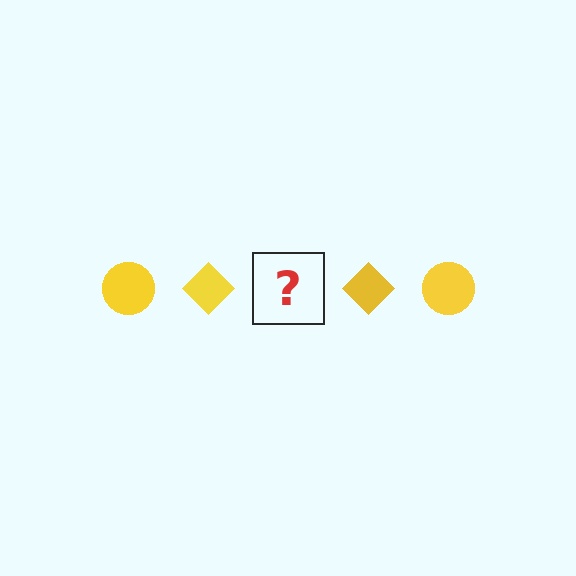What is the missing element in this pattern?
The missing element is a yellow circle.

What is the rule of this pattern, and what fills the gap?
The rule is that the pattern cycles through circle, diamond shapes in yellow. The gap should be filled with a yellow circle.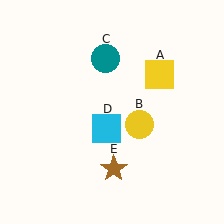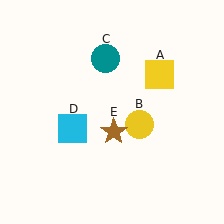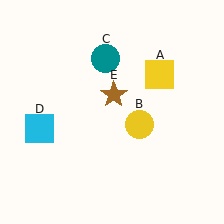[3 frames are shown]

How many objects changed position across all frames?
2 objects changed position: cyan square (object D), brown star (object E).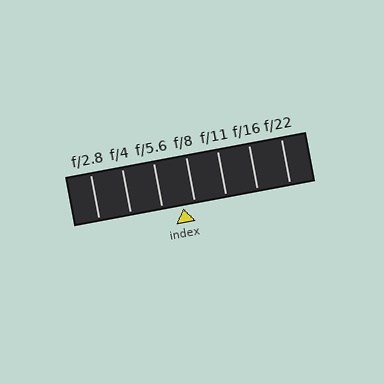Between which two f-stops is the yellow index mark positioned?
The index mark is between f/5.6 and f/8.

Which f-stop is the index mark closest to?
The index mark is closest to f/8.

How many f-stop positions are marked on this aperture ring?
There are 7 f-stop positions marked.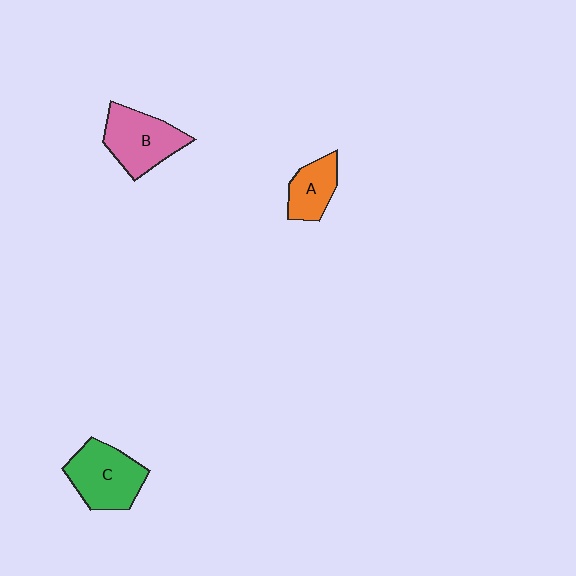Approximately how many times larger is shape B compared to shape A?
Approximately 1.6 times.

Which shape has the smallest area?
Shape A (orange).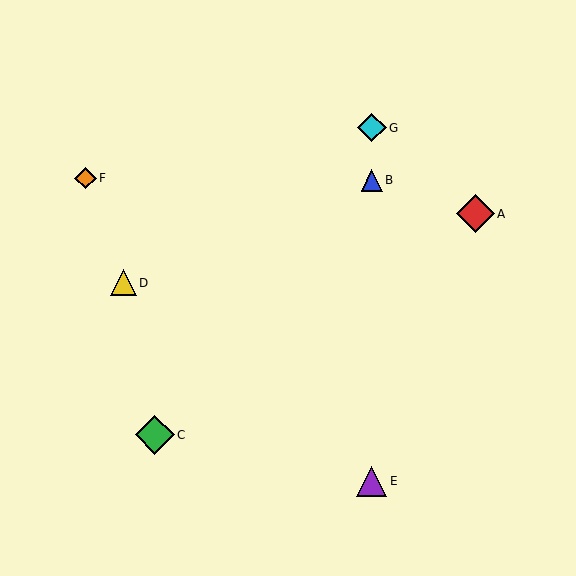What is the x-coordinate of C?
Object C is at x≈155.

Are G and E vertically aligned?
Yes, both are at x≈372.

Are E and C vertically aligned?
No, E is at x≈372 and C is at x≈155.